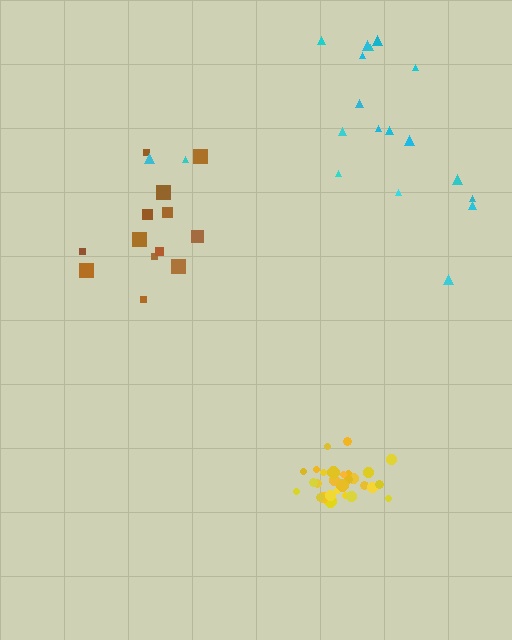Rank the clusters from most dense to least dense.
yellow, cyan, brown.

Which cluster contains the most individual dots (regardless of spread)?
Yellow (28).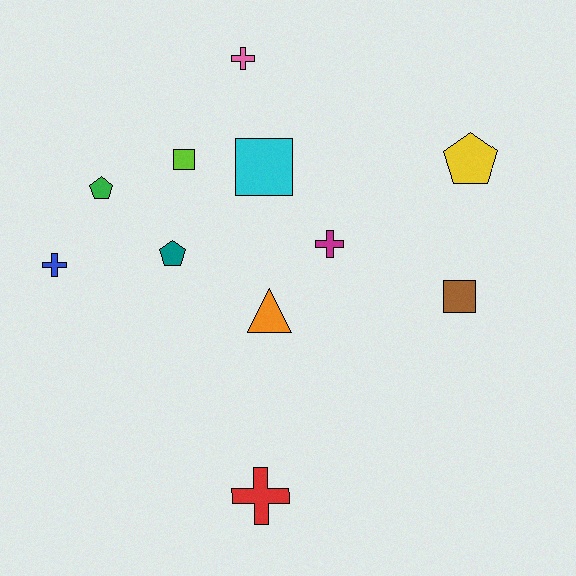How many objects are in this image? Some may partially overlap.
There are 11 objects.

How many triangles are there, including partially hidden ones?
There is 1 triangle.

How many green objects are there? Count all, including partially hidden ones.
There is 1 green object.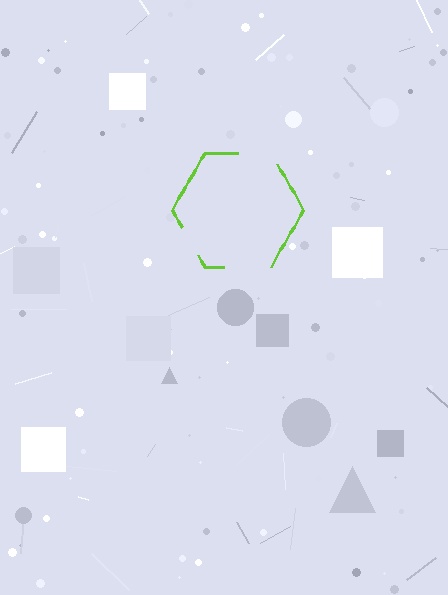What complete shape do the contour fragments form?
The contour fragments form a hexagon.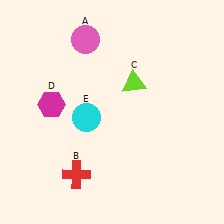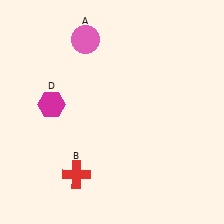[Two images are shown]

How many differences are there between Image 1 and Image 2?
There are 2 differences between the two images.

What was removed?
The lime triangle (C), the cyan circle (E) were removed in Image 2.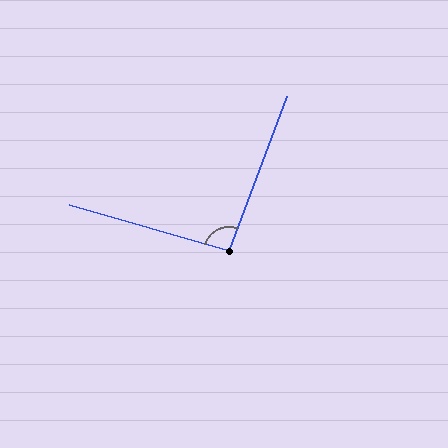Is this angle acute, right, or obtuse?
It is approximately a right angle.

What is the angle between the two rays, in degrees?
Approximately 94 degrees.